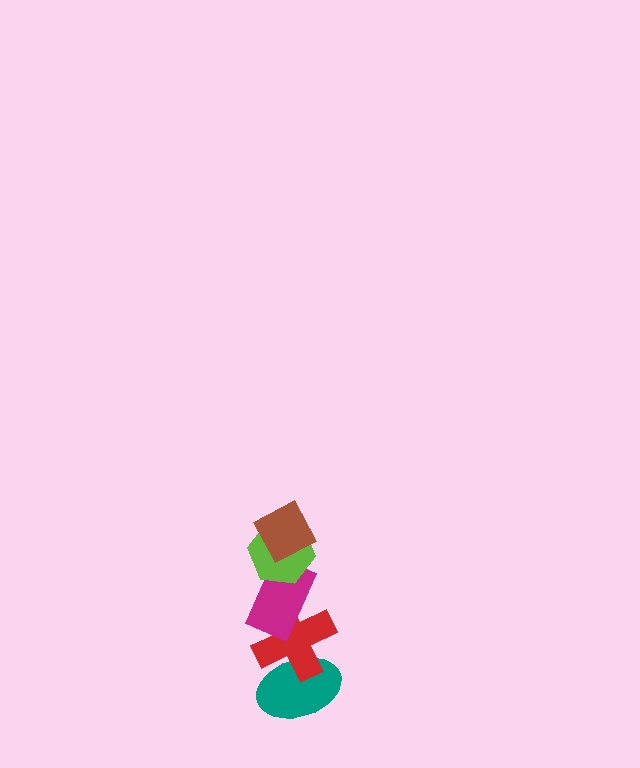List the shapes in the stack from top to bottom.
From top to bottom: the brown diamond, the lime hexagon, the magenta rectangle, the red cross, the teal ellipse.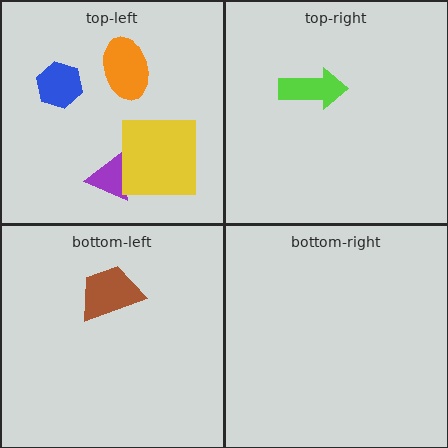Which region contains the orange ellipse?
The top-left region.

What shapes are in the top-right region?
The lime arrow.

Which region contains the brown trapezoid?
The bottom-left region.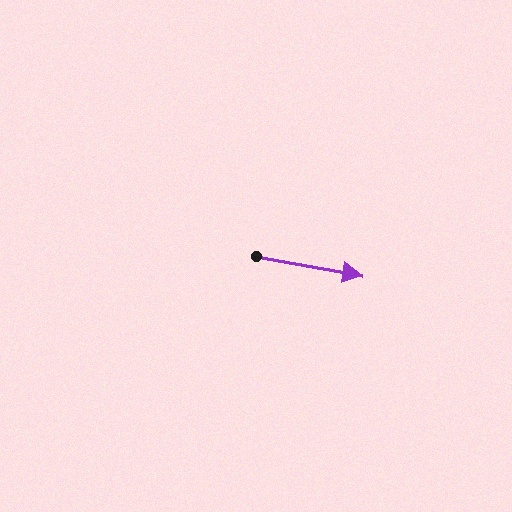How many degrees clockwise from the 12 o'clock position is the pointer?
Approximately 100 degrees.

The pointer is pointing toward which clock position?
Roughly 3 o'clock.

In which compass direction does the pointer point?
East.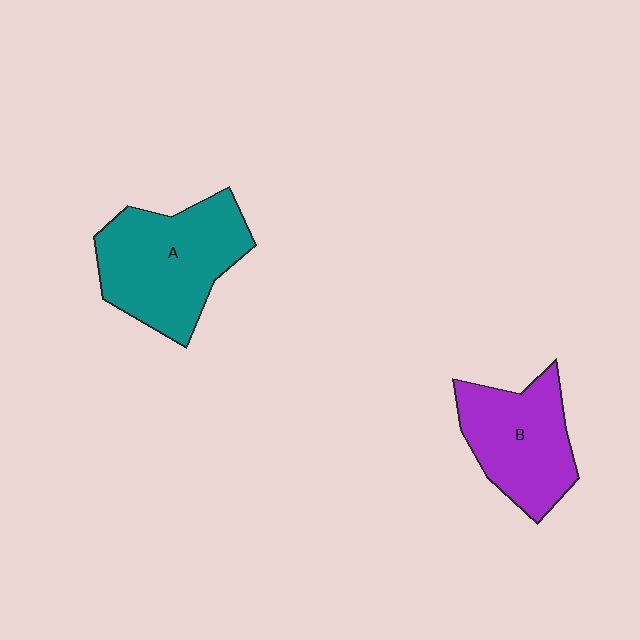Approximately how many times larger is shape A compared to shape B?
Approximately 1.3 times.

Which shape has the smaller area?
Shape B (purple).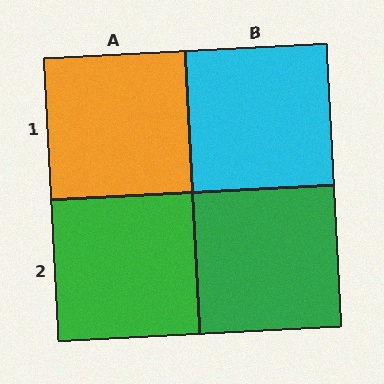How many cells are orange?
1 cell is orange.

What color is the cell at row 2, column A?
Green.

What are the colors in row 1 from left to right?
Orange, cyan.